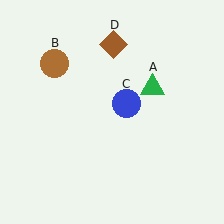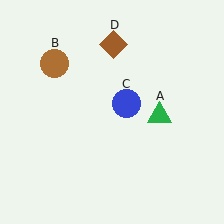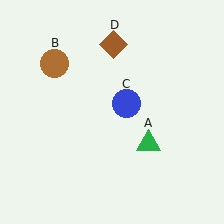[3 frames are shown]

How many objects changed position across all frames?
1 object changed position: green triangle (object A).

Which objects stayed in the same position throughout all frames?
Brown circle (object B) and blue circle (object C) and brown diamond (object D) remained stationary.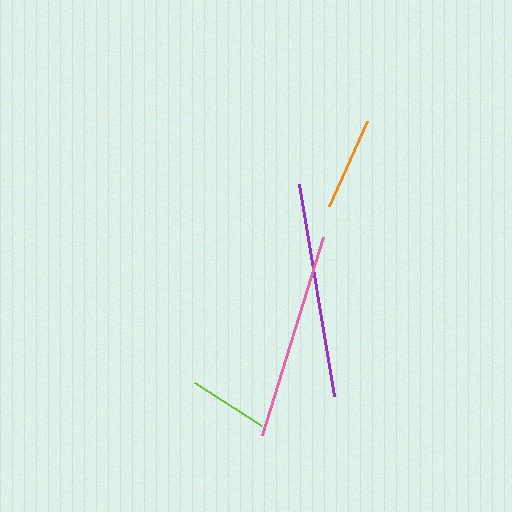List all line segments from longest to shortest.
From longest to shortest: purple, pink, orange, lime.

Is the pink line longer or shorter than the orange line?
The pink line is longer than the orange line.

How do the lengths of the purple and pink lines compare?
The purple and pink lines are approximately the same length.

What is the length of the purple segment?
The purple segment is approximately 215 pixels long.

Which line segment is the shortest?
The lime line is the shortest at approximately 79 pixels.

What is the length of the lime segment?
The lime segment is approximately 79 pixels long.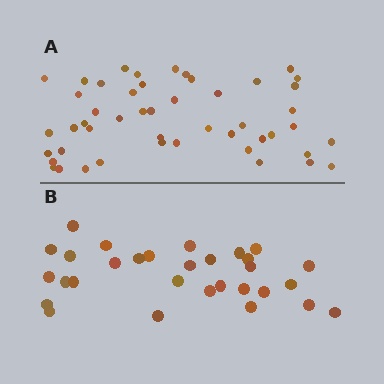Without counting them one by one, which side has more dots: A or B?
Region A (the top region) has more dots.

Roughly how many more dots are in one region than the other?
Region A has approximately 20 more dots than region B.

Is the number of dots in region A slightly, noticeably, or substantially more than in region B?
Region A has substantially more. The ratio is roughly 1.6 to 1.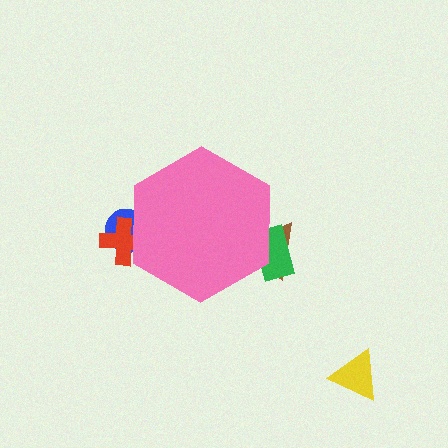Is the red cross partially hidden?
Yes, the red cross is partially hidden behind the pink hexagon.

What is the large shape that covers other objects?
A pink hexagon.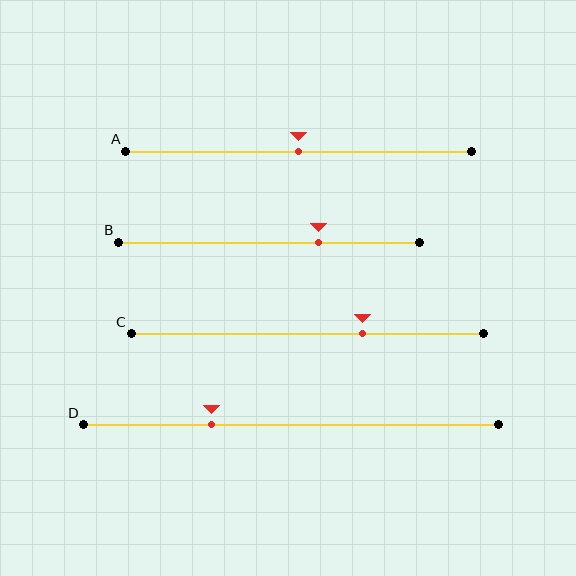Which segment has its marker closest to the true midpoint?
Segment A has its marker closest to the true midpoint.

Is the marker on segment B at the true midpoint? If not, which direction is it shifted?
No, the marker on segment B is shifted to the right by about 17% of the segment length.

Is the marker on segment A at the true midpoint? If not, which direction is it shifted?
Yes, the marker on segment A is at the true midpoint.